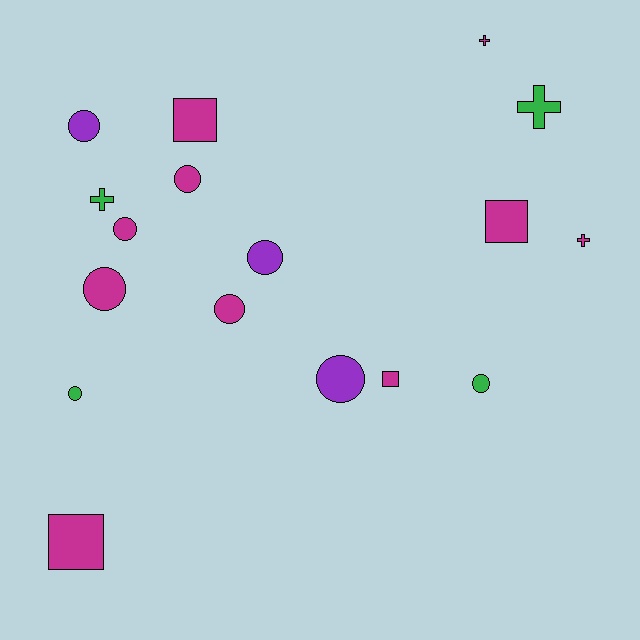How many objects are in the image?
There are 17 objects.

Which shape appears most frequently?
Circle, with 9 objects.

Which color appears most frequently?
Magenta, with 10 objects.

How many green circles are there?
There are 2 green circles.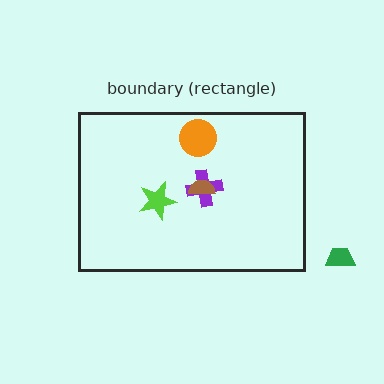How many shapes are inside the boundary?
4 inside, 1 outside.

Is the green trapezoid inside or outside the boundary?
Outside.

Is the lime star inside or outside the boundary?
Inside.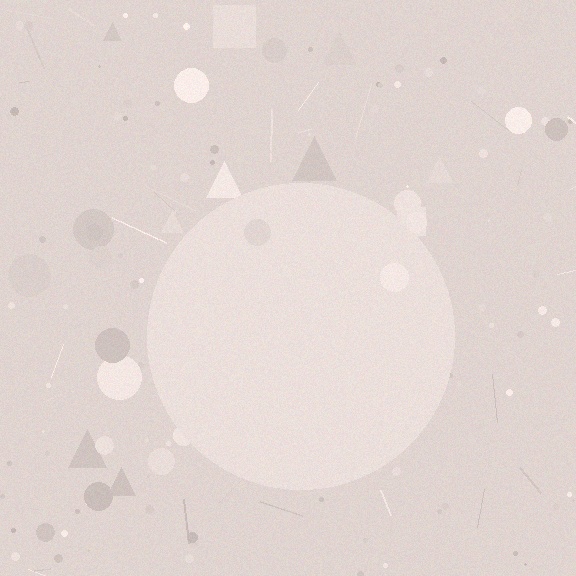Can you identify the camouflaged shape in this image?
The camouflaged shape is a circle.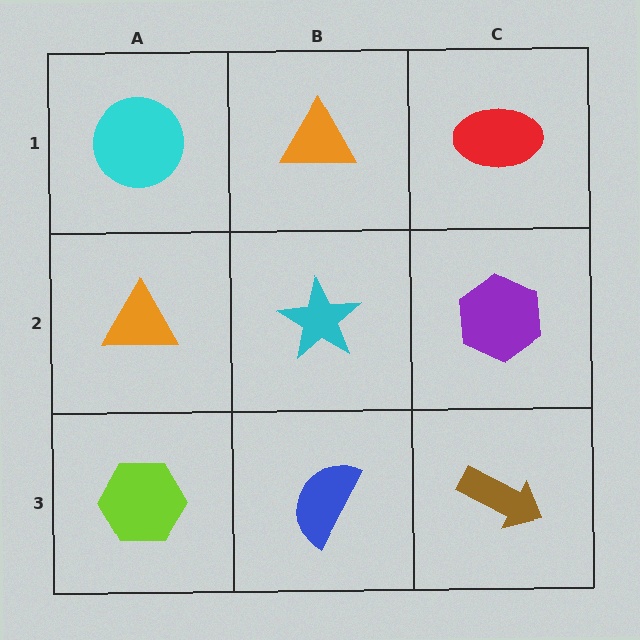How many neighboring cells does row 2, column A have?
3.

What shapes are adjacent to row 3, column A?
An orange triangle (row 2, column A), a blue semicircle (row 3, column B).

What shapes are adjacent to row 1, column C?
A purple hexagon (row 2, column C), an orange triangle (row 1, column B).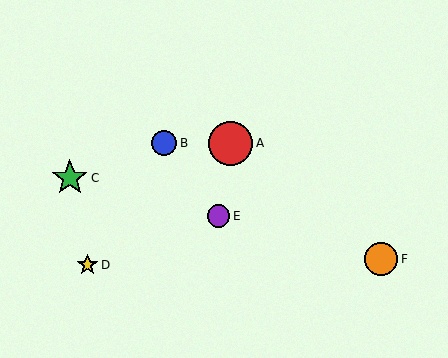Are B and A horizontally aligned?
Yes, both are at y≈143.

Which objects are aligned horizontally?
Objects A, B are aligned horizontally.